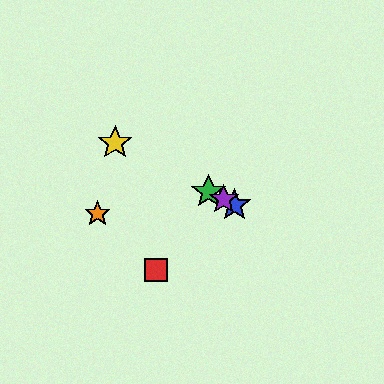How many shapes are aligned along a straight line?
4 shapes (the blue star, the green star, the yellow star, the purple star) are aligned along a straight line.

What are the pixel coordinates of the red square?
The red square is at (156, 270).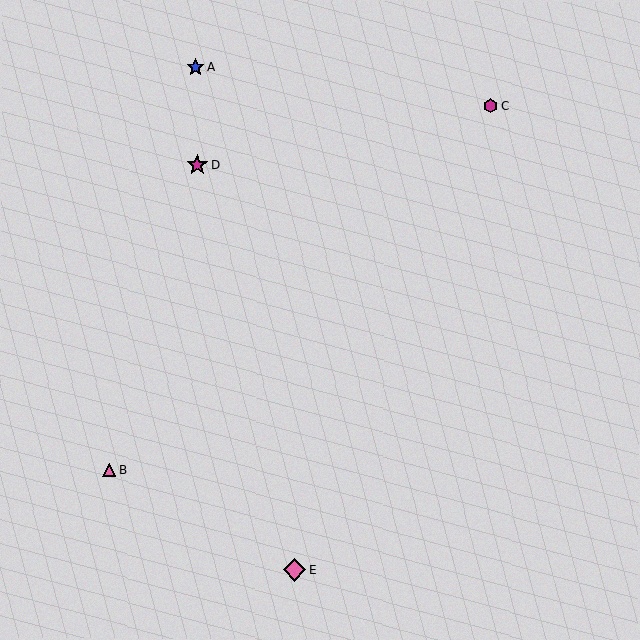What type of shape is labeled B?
Shape B is a pink triangle.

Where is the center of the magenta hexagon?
The center of the magenta hexagon is at (490, 106).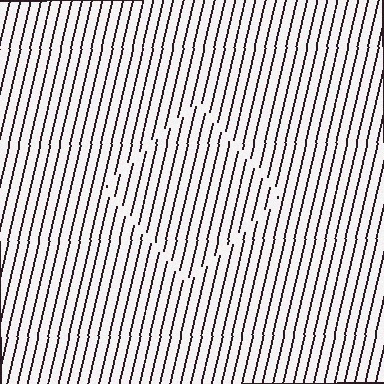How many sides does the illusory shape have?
4 sides — the line-ends trace a square.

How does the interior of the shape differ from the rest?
The interior of the shape contains the same grating, shifted by half a period — the contour is defined by the phase discontinuity where line-ends from the inner and outer gratings abut.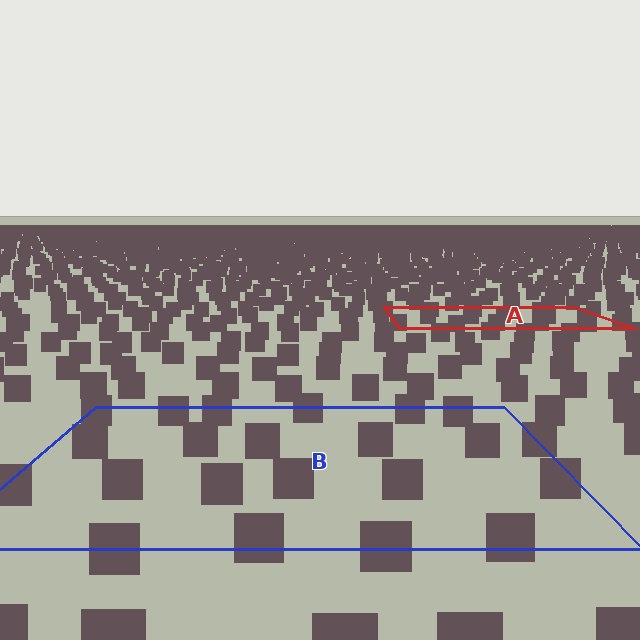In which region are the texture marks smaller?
The texture marks are smaller in region A, because it is farther away.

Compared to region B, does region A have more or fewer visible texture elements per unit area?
Region A has more texture elements per unit area — they are packed more densely because it is farther away.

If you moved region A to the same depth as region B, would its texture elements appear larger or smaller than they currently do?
They would appear larger. At a closer depth, the same texture elements are projected at a bigger on-screen size.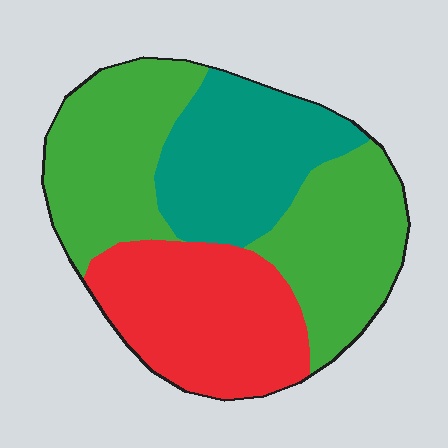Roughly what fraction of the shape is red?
Red takes up about one quarter (1/4) of the shape.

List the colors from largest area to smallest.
From largest to smallest: green, red, teal.